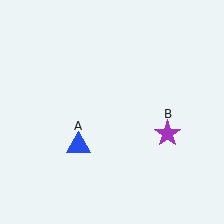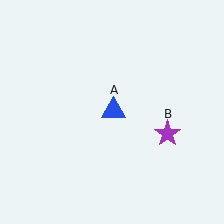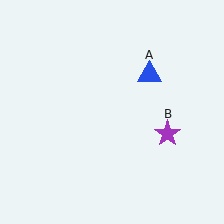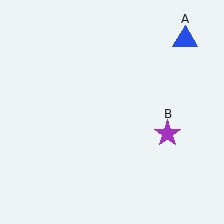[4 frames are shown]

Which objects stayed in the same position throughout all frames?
Purple star (object B) remained stationary.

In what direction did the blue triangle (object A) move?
The blue triangle (object A) moved up and to the right.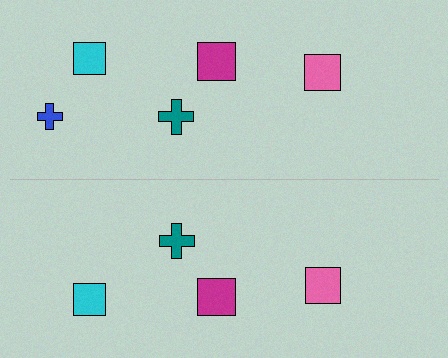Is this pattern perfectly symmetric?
No, the pattern is not perfectly symmetric. A blue cross is missing from the bottom side.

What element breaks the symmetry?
A blue cross is missing from the bottom side.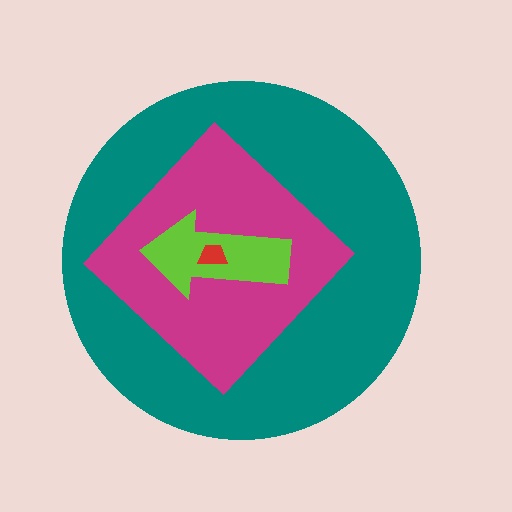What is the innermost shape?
The red trapezoid.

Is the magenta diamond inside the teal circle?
Yes.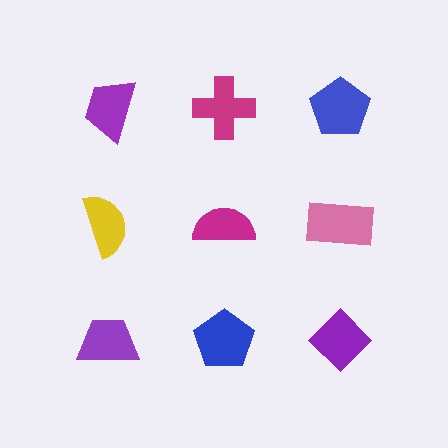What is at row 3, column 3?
A purple diamond.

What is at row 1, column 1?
A purple trapezoid.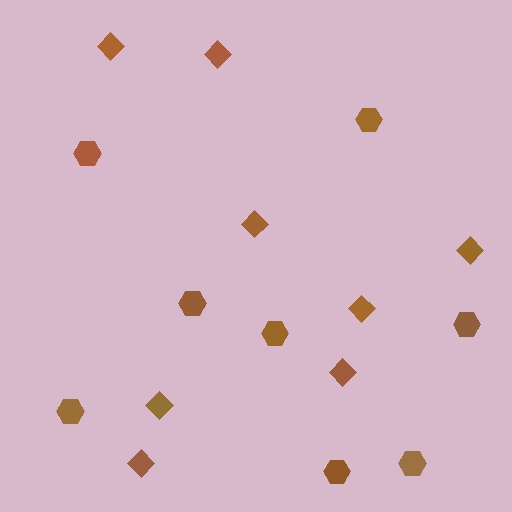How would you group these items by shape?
There are 2 groups: one group of diamonds (8) and one group of hexagons (8).